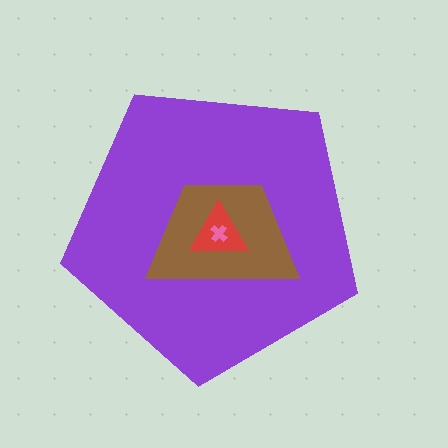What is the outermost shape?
The purple pentagon.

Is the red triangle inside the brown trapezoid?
Yes.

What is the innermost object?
The pink cross.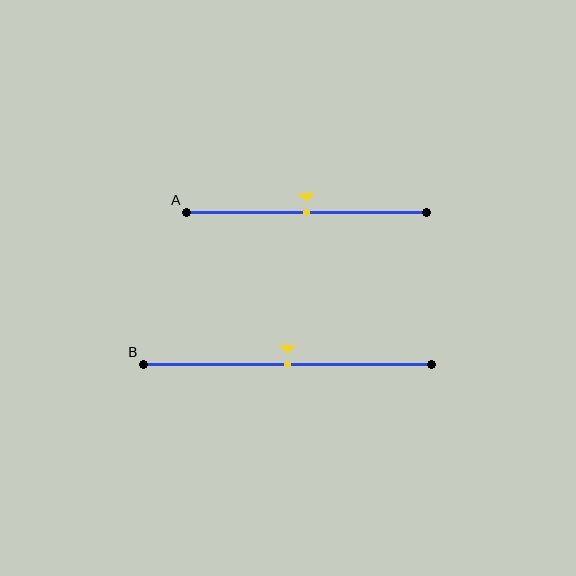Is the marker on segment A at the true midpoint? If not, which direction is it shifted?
Yes, the marker on segment A is at the true midpoint.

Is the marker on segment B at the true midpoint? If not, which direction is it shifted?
Yes, the marker on segment B is at the true midpoint.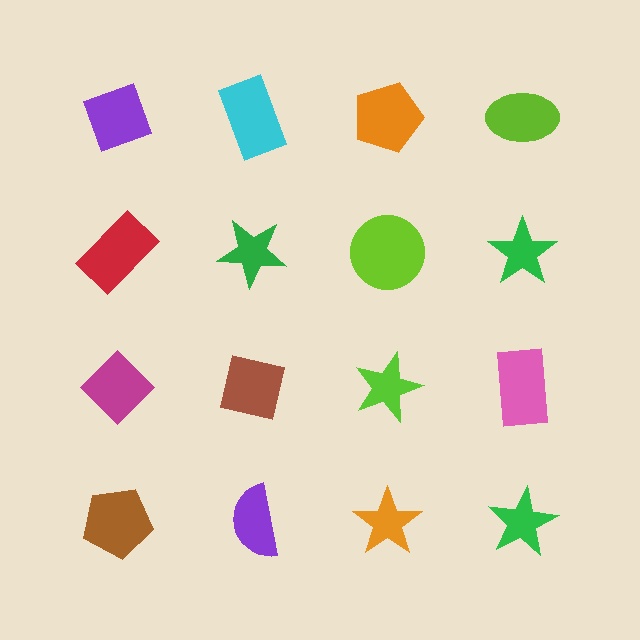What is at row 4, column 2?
A purple semicircle.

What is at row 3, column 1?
A magenta diamond.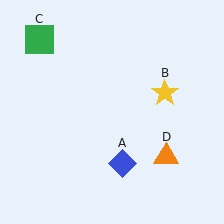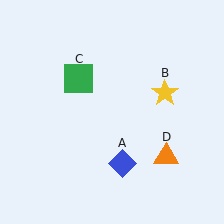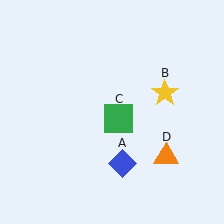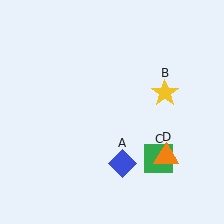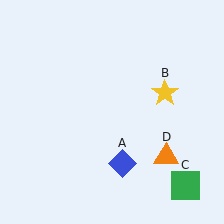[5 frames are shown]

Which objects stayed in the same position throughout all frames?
Blue diamond (object A) and yellow star (object B) and orange triangle (object D) remained stationary.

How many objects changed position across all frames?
1 object changed position: green square (object C).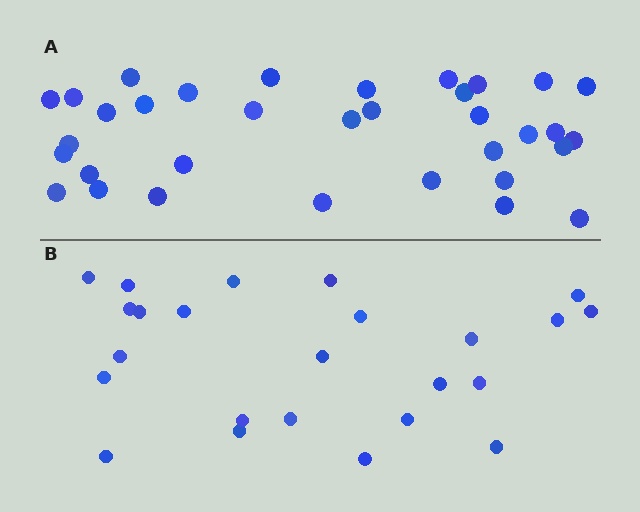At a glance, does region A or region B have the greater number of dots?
Region A (the top region) has more dots.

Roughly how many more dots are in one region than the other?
Region A has roughly 10 or so more dots than region B.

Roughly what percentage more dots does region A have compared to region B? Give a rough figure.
About 40% more.